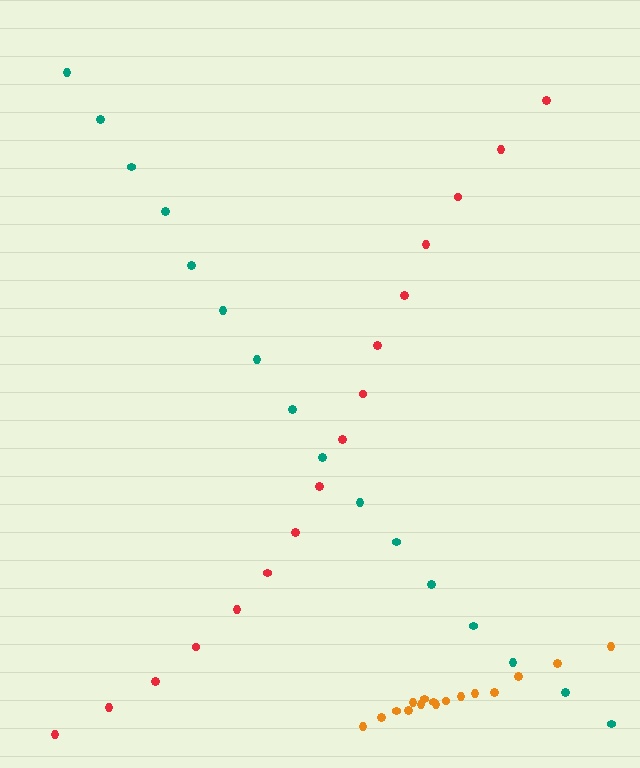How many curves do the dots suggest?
There are 3 distinct paths.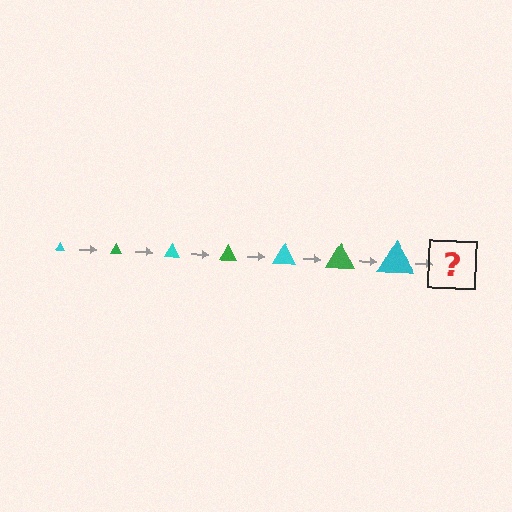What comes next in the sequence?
The next element should be a green triangle, larger than the previous one.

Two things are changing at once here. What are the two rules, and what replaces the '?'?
The two rules are that the triangle grows larger each step and the color cycles through cyan and green. The '?' should be a green triangle, larger than the previous one.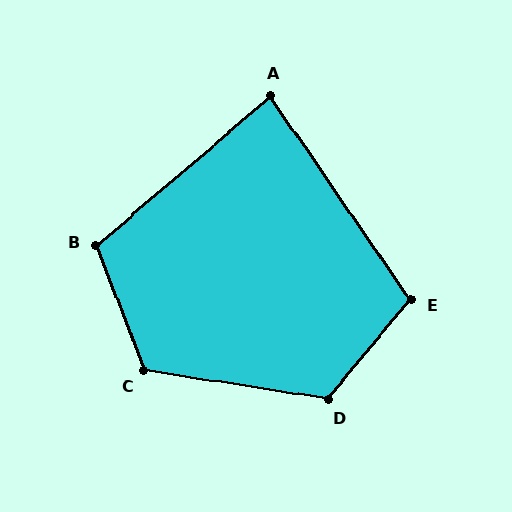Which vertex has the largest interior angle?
D, at approximately 121 degrees.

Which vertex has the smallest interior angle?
A, at approximately 84 degrees.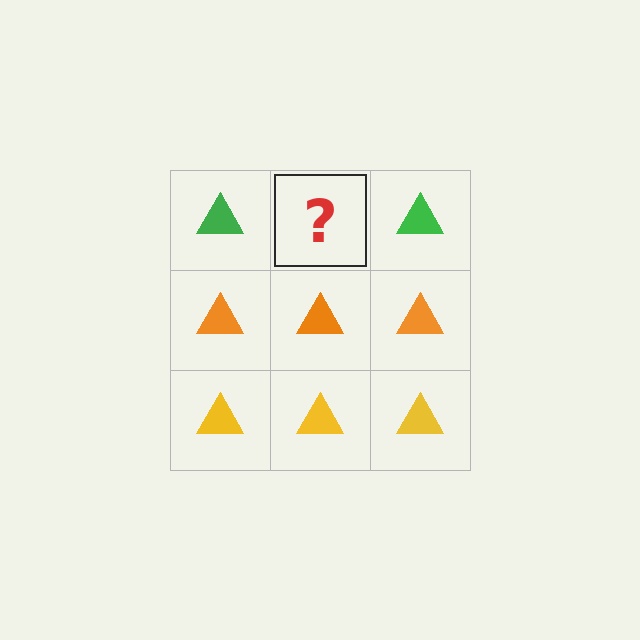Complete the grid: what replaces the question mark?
The question mark should be replaced with a green triangle.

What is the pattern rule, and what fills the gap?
The rule is that each row has a consistent color. The gap should be filled with a green triangle.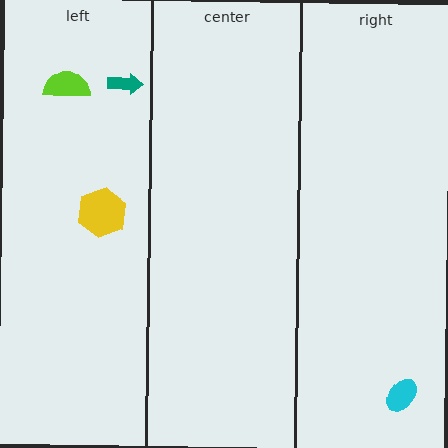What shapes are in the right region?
The cyan ellipse.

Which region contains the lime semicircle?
The left region.